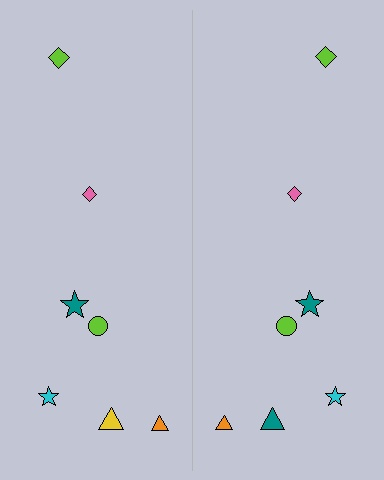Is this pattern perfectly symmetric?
No, the pattern is not perfectly symmetric. The teal triangle on the right side breaks the symmetry — its mirror counterpart is yellow.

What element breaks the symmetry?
The teal triangle on the right side breaks the symmetry — its mirror counterpart is yellow.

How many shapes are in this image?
There are 14 shapes in this image.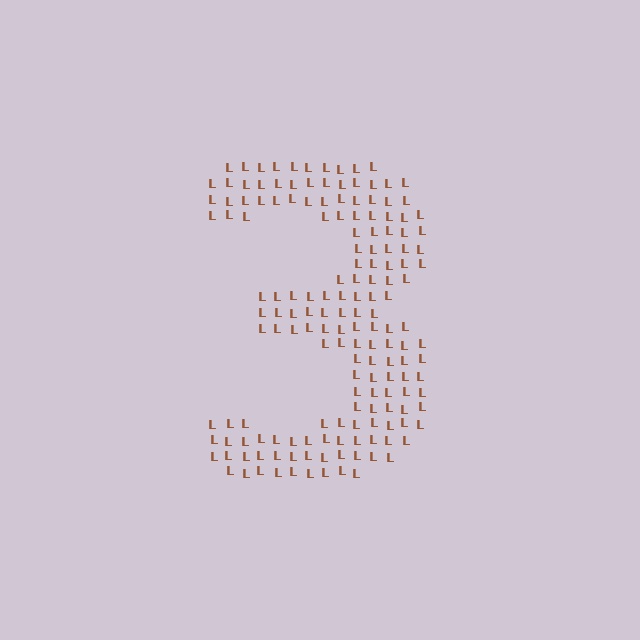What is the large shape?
The large shape is the digit 3.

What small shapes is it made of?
It is made of small letter L's.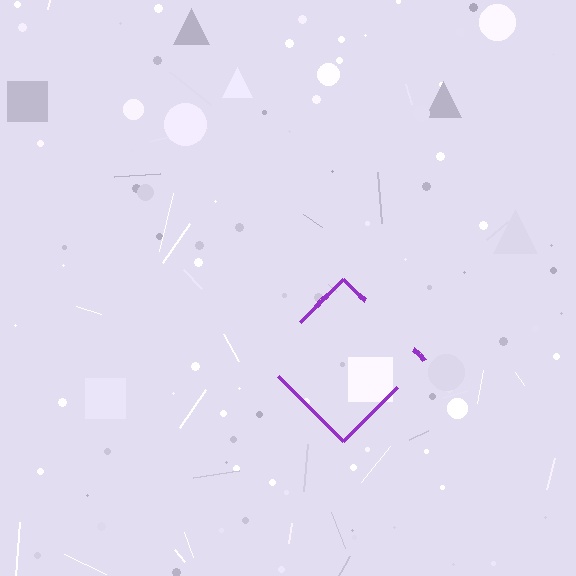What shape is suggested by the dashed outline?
The dashed outline suggests a diamond.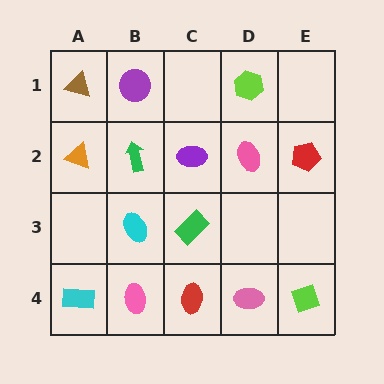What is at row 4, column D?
A pink ellipse.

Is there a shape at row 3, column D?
No, that cell is empty.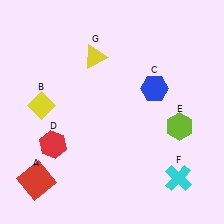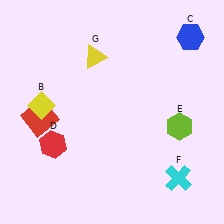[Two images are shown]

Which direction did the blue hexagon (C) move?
The blue hexagon (C) moved up.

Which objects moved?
The objects that moved are: the red square (A), the blue hexagon (C).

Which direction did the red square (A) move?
The red square (A) moved up.